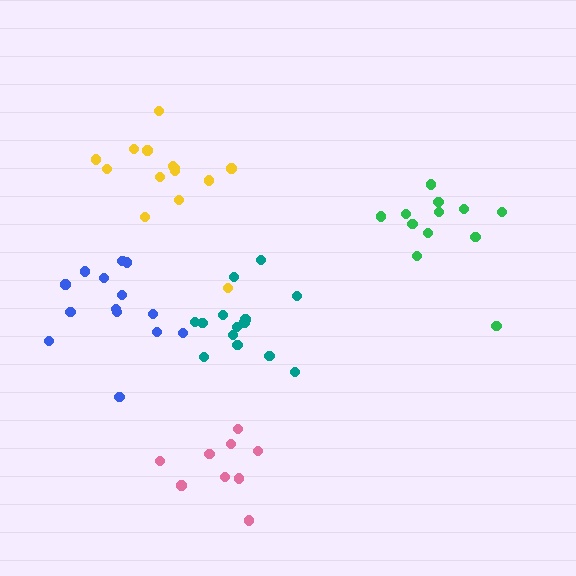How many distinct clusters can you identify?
There are 5 distinct clusters.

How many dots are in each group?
Group 1: 14 dots, Group 2: 12 dots, Group 3: 14 dots, Group 4: 9 dots, Group 5: 14 dots (63 total).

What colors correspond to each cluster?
The clusters are colored: blue, green, teal, pink, yellow.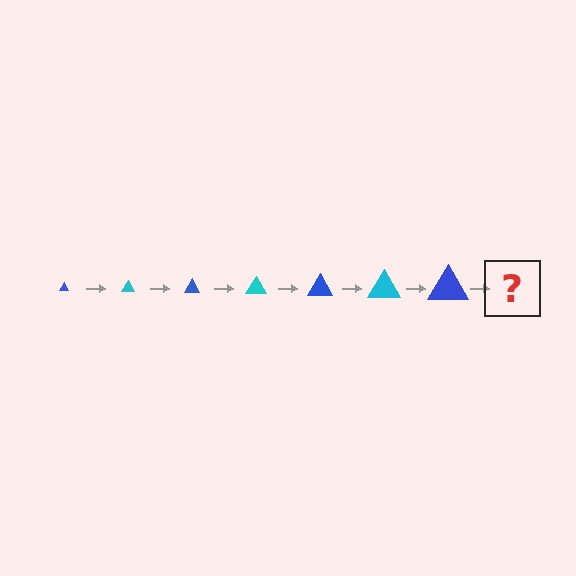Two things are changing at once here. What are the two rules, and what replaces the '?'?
The two rules are that the triangle grows larger each step and the color cycles through blue and cyan. The '?' should be a cyan triangle, larger than the previous one.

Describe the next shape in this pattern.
It should be a cyan triangle, larger than the previous one.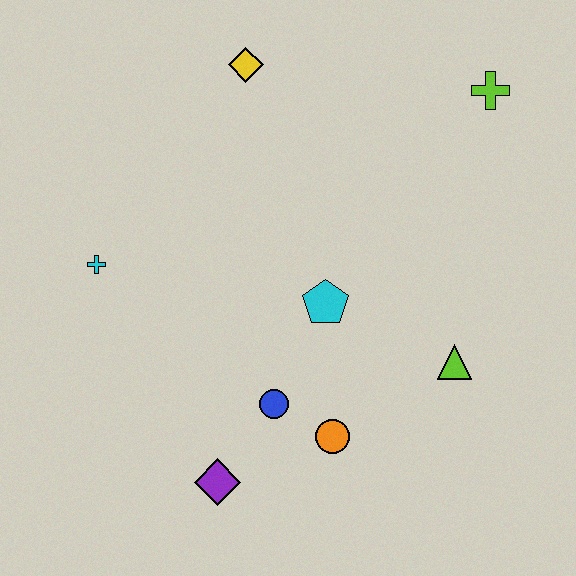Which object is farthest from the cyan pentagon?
The lime cross is farthest from the cyan pentagon.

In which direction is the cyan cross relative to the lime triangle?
The cyan cross is to the left of the lime triangle.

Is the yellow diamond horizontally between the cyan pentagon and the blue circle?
No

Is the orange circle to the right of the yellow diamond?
Yes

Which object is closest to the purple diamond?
The blue circle is closest to the purple diamond.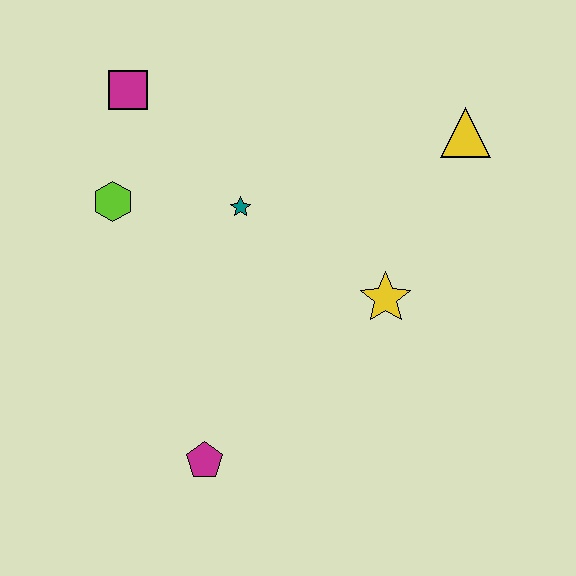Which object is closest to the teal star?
The lime hexagon is closest to the teal star.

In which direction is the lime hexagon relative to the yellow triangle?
The lime hexagon is to the left of the yellow triangle.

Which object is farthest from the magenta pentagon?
The yellow triangle is farthest from the magenta pentagon.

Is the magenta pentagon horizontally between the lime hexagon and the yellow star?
Yes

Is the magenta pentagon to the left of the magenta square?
No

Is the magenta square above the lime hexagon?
Yes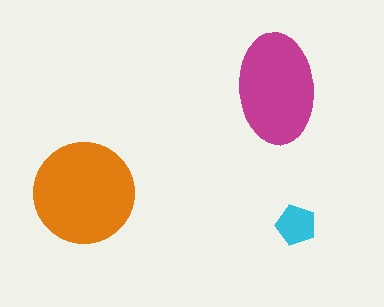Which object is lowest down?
The cyan pentagon is bottommost.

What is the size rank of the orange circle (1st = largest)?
1st.